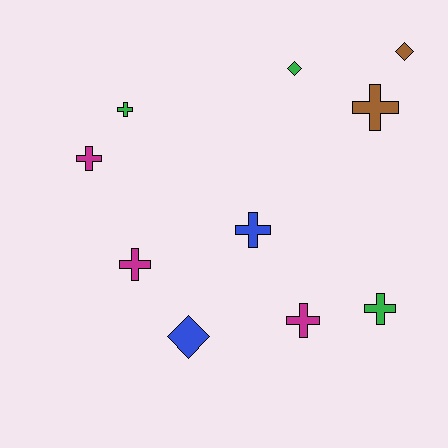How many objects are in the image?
There are 10 objects.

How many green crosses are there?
There are 2 green crosses.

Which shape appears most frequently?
Cross, with 7 objects.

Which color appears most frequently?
Magenta, with 3 objects.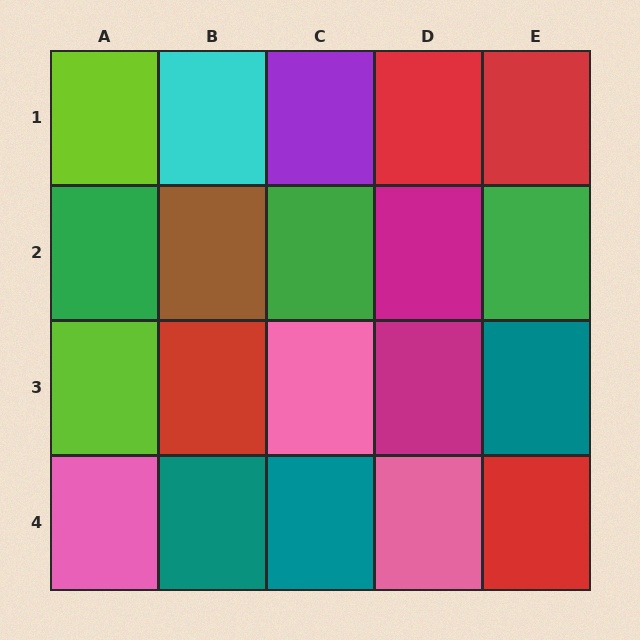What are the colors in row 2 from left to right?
Green, brown, green, magenta, green.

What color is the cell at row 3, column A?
Lime.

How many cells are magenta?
2 cells are magenta.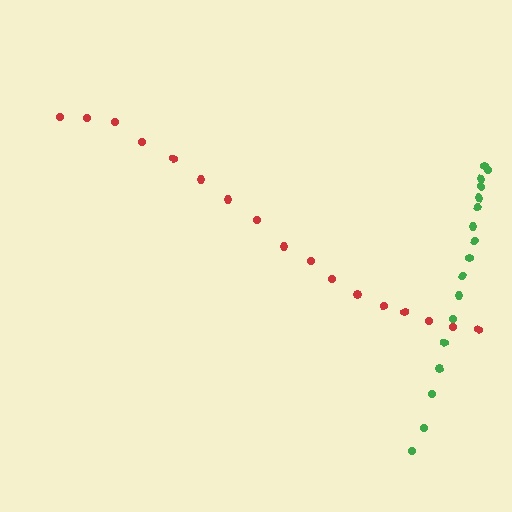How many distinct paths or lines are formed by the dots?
There are 2 distinct paths.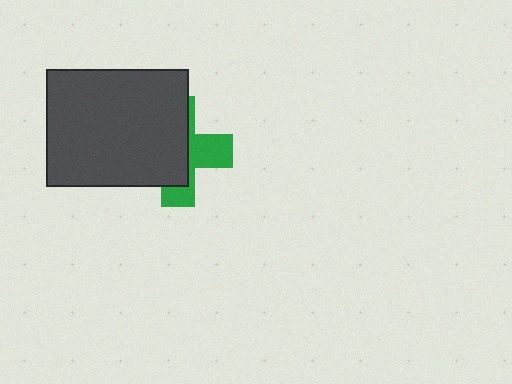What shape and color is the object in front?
The object in front is a dark gray rectangle.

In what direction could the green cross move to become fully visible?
The green cross could move right. That would shift it out from behind the dark gray rectangle entirely.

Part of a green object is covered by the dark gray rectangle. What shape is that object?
It is a cross.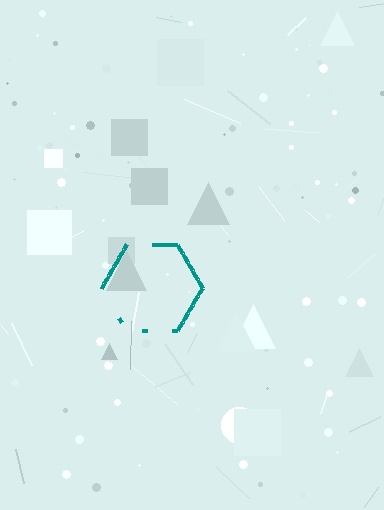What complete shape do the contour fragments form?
The contour fragments form a hexagon.